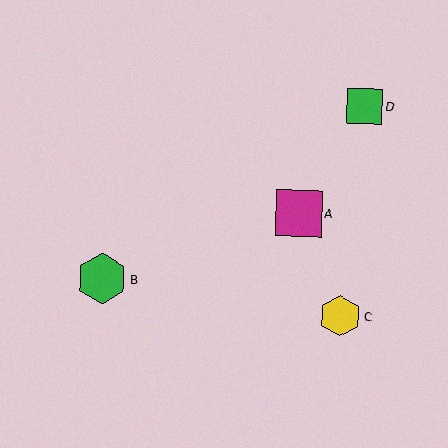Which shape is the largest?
The green hexagon (labeled B) is the largest.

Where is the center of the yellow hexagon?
The center of the yellow hexagon is at (340, 316).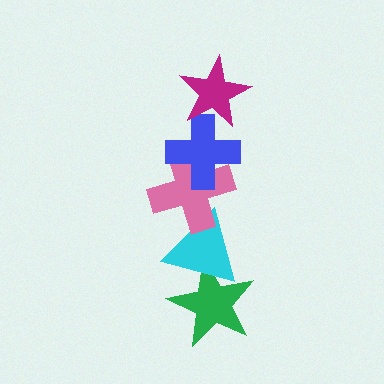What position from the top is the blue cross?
The blue cross is 2nd from the top.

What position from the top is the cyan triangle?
The cyan triangle is 4th from the top.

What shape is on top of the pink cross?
The blue cross is on top of the pink cross.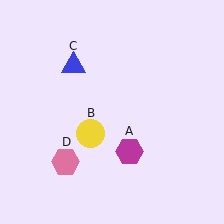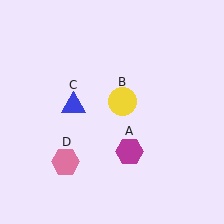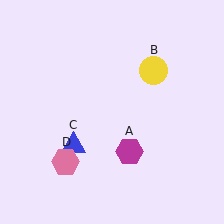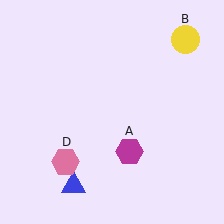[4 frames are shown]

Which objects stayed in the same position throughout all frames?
Magenta hexagon (object A) and pink hexagon (object D) remained stationary.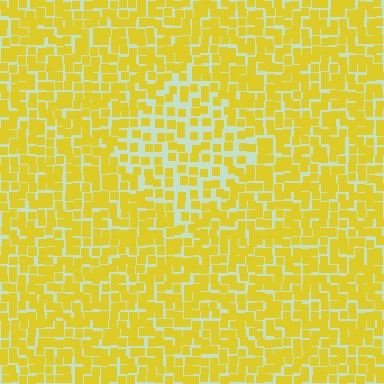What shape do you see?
I see a diamond.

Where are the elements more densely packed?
The elements are more densely packed outside the diamond boundary.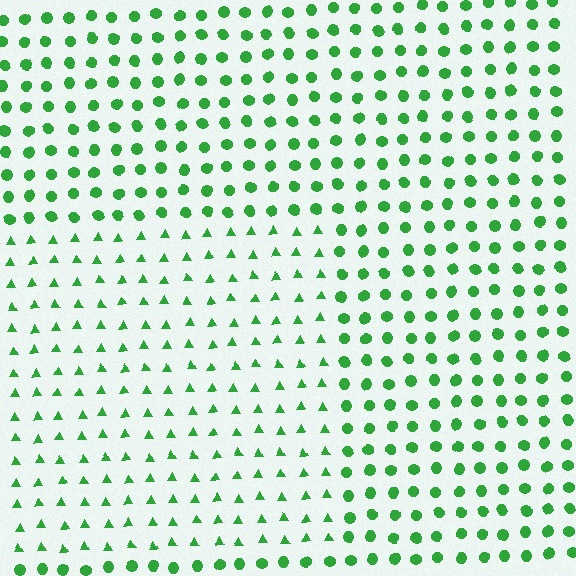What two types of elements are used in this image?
The image uses triangles inside the rectangle region and circles outside it.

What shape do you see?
I see a rectangle.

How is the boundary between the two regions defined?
The boundary is defined by a change in element shape: triangles inside vs. circles outside. All elements share the same color and spacing.